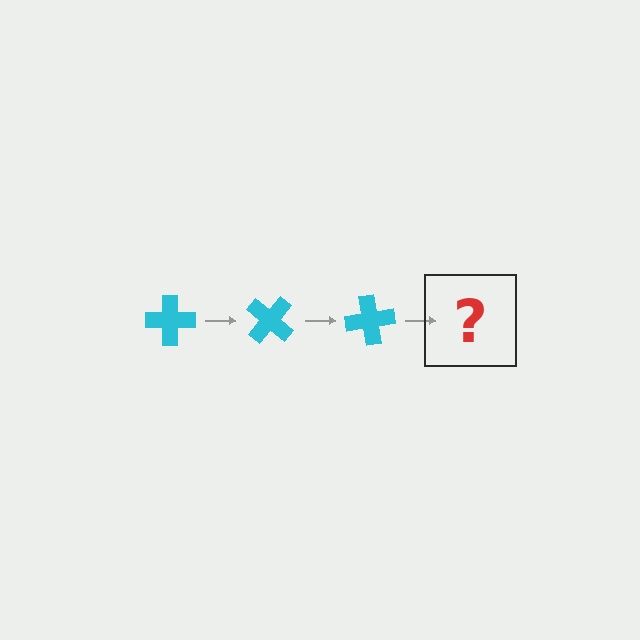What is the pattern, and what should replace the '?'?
The pattern is that the cross rotates 40 degrees each step. The '?' should be a cyan cross rotated 120 degrees.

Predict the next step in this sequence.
The next step is a cyan cross rotated 120 degrees.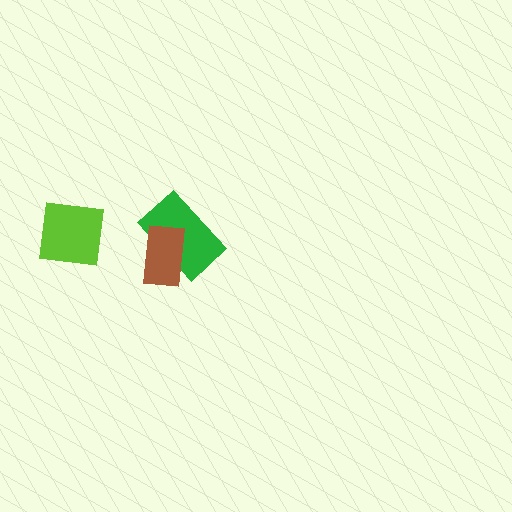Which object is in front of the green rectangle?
The brown rectangle is in front of the green rectangle.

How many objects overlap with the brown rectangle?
1 object overlaps with the brown rectangle.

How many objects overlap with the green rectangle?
1 object overlaps with the green rectangle.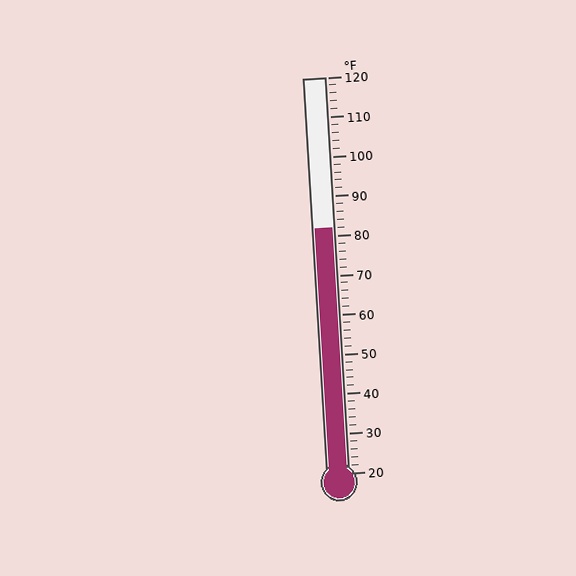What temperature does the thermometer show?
The thermometer shows approximately 82°F.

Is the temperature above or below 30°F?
The temperature is above 30°F.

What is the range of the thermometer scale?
The thermometer scale ranges from 20°F to 120°F.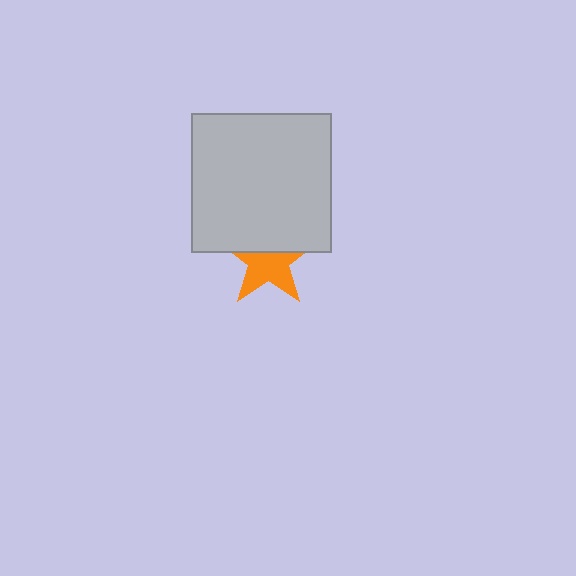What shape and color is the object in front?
The object in front is a light gray square.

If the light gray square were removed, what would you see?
You would see the complete orange star.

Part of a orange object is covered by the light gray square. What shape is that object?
It is a star.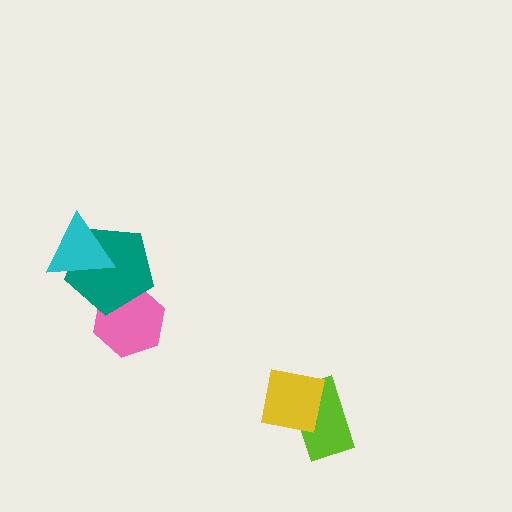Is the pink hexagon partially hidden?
Yes, it is partially covered by another shape.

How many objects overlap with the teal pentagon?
2 objects overlap with the teal pentagon.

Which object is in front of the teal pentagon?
The cyan triangle is in front of the teal pentagon.